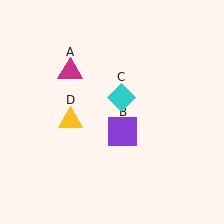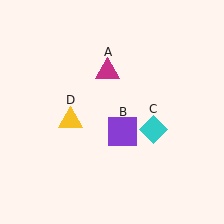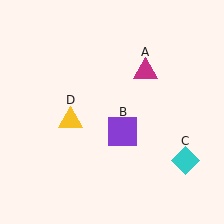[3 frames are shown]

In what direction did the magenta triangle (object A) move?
The magenta triangle (object A) moved right.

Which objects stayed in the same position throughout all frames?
Purple square (object B) and yellow triangle (object D) remained stationary.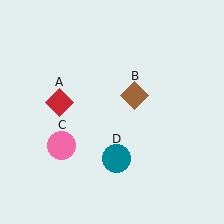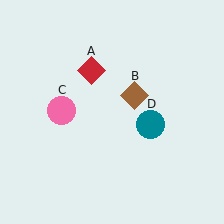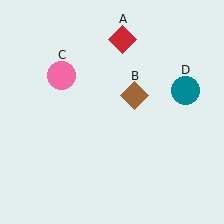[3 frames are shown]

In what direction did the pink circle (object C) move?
The pink circle (object C) moved up.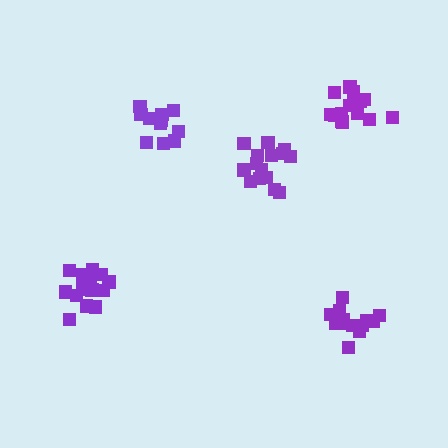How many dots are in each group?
Group 1: 15 dots, Group 2: 13 dots, Group 3: 11 dots, Group 4: 15 dots, Group 5: 14 dots (68 total).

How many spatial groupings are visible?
There are 5 spatial groupings.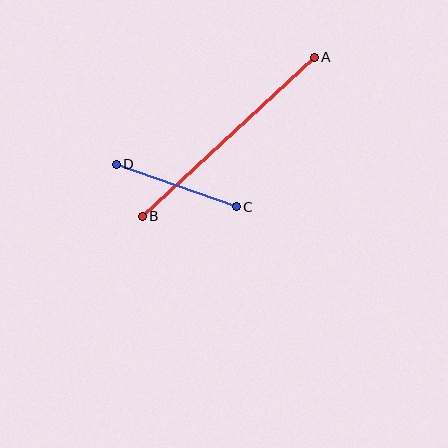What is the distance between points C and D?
The distance is approximately 127 pixels.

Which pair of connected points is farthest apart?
Points A and B are farthest apart.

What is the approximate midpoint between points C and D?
The midpoint is at approximately (176, 186) pixels.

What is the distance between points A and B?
The distance is approximately 234 pixels.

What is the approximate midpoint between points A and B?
The midpoint is at approximately (228, 137) pixels.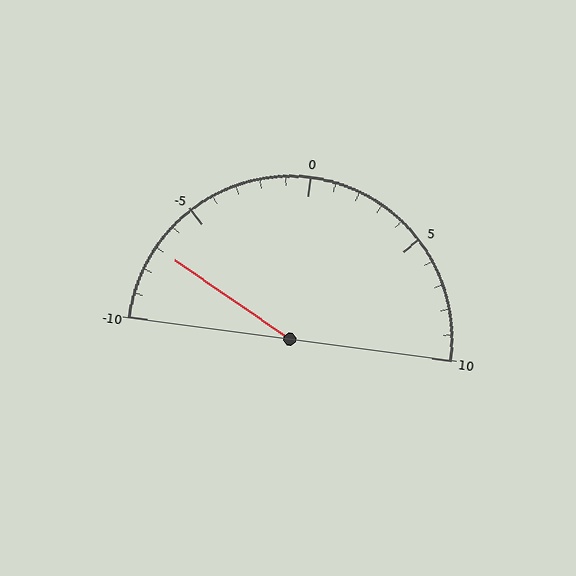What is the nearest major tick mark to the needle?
The nearest major tick mark is -5.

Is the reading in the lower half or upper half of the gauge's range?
The reading is in the lower half of the range (-10 to 10).